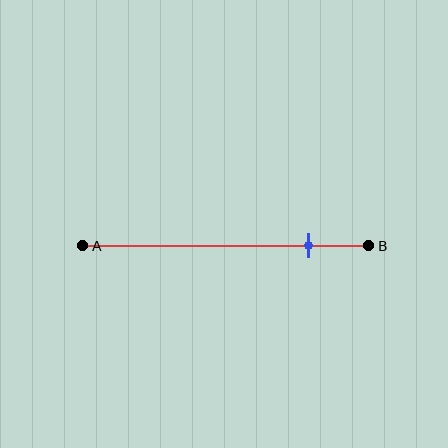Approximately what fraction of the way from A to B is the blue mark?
The blue mark is approximately 80% of the way from A to B.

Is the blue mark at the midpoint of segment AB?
No, the mark is at about 80% from A, not at the 50% midpoint.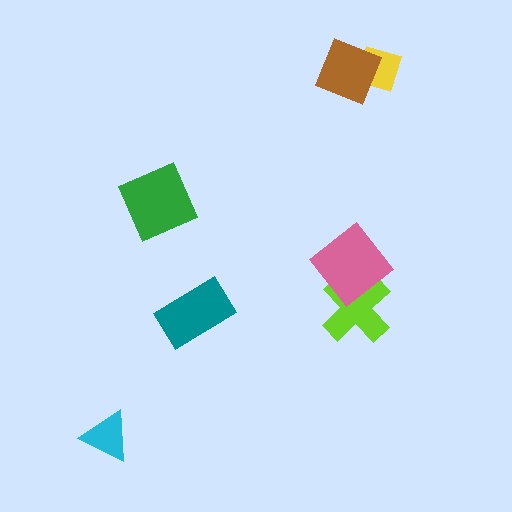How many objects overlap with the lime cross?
1 object overlaps with the lime cross.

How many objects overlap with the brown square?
1 object overlaps with the brown square.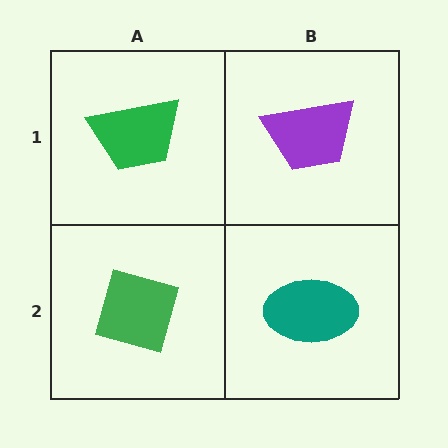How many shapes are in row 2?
2 shapes.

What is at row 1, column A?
A green trapezoid.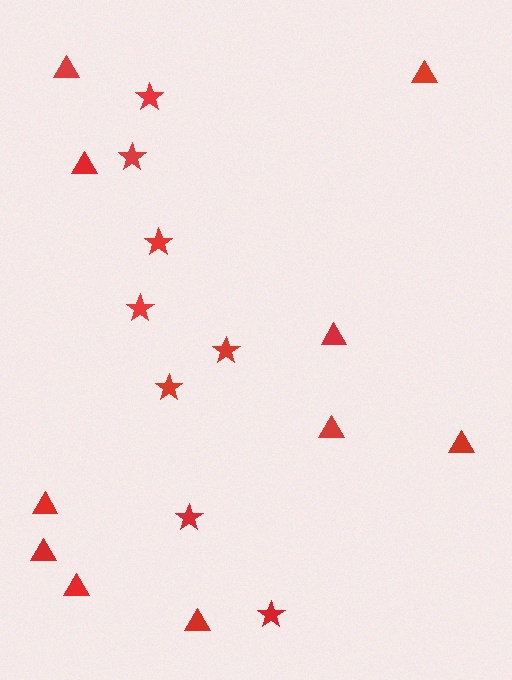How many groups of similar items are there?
There are 2 groups: one group of triangles (10) and one group of stars (8).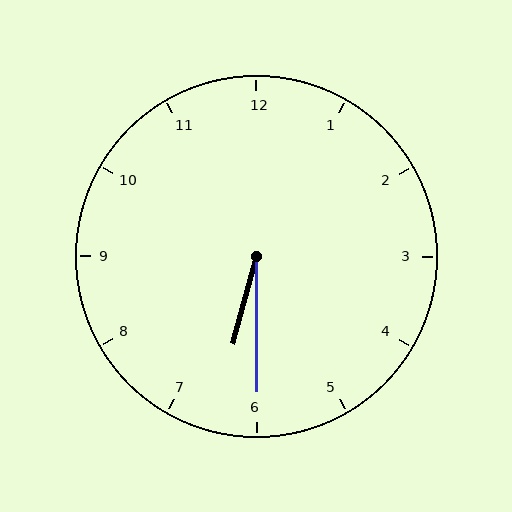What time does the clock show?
6:30.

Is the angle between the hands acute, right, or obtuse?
It is acute.